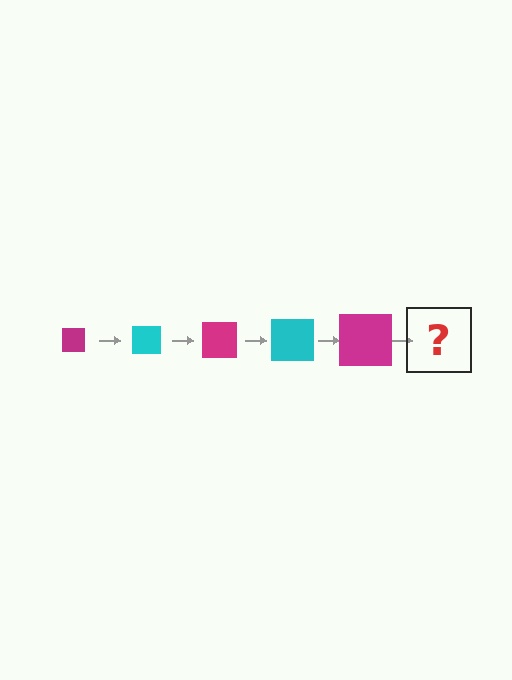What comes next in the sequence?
The next element should be a cyan square, larger than the previous one.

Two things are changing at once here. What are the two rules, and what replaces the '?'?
The two rules are that the square grows larger each step and the color cycles through magenta and cyan. The '?' should be a cyan square, larger than the previous one.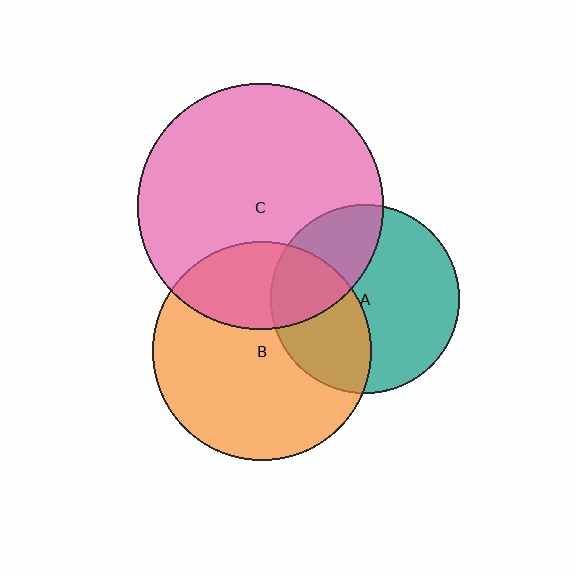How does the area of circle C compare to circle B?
Approximately 1.3 times.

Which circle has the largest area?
Circle C (pink).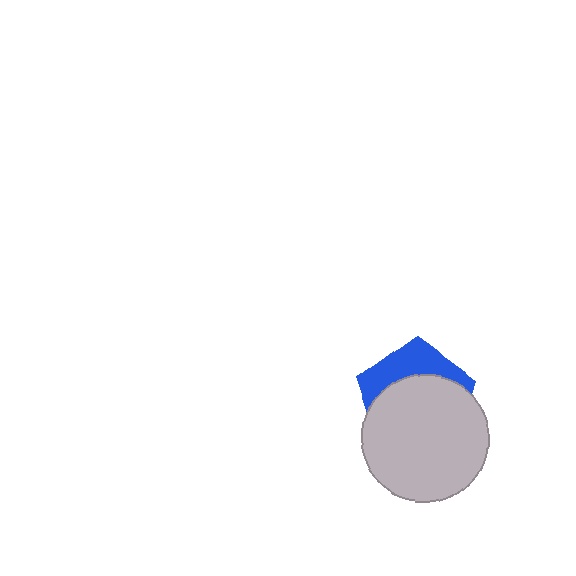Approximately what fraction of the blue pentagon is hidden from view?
Roughly 67% of the blue pentagon is hidden behind the light gray circle.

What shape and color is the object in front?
The object in front is a light gray circle.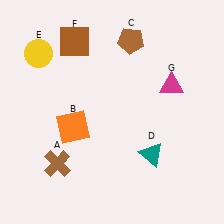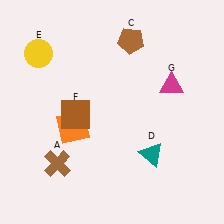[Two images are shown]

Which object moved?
The brown square (F) moved down.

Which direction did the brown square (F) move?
The brown square (F) moved down.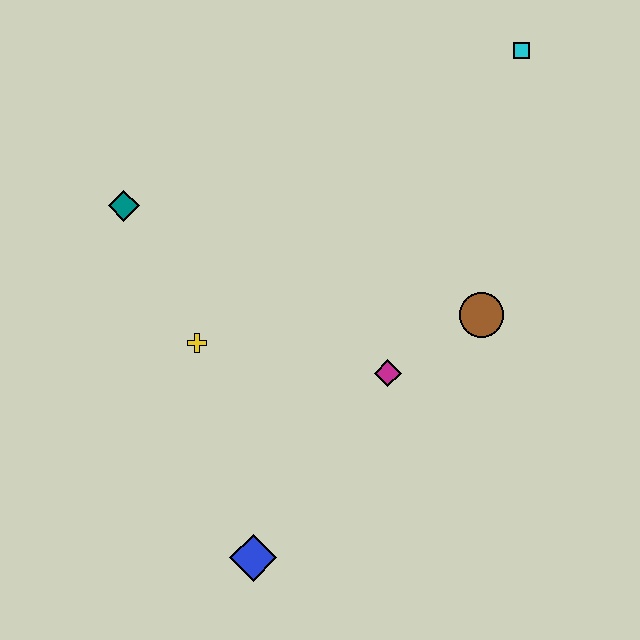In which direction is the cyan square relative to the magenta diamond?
The cyan square is above the magenta diamond.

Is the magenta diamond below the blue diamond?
No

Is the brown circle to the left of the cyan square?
Yes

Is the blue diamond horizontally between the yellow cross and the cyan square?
Yes